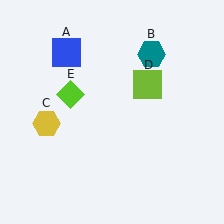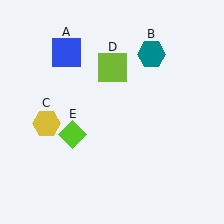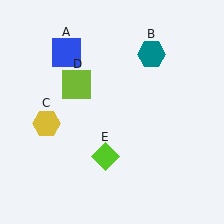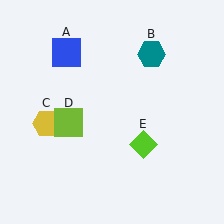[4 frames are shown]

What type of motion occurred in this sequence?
The lime square (object D), lime diamond (object E) rotated counterclockwise around the center of the scene.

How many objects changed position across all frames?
2 objects changed position: lime square (object D), lime diamond (object E).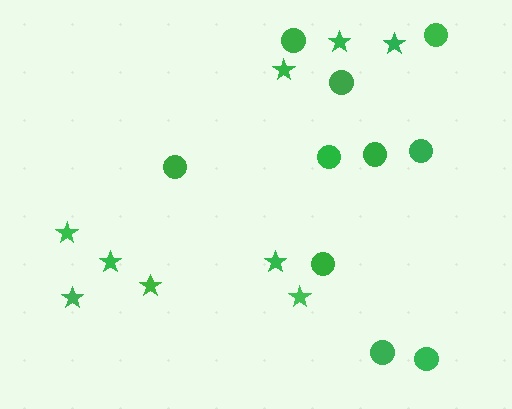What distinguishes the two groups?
There are 2 groups: one group of stars (9) and one group of circles (10).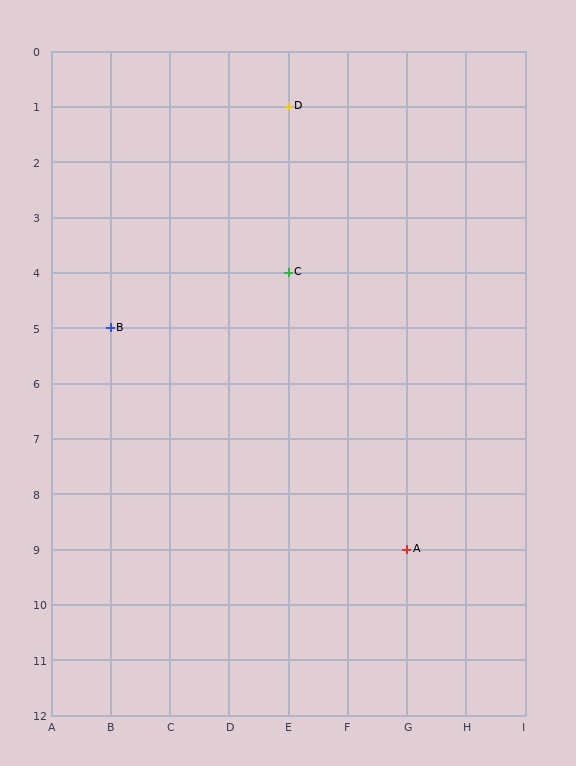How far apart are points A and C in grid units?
Points A and C are 2 columns and 5 rows apart (about 5.4 grid units diagonally).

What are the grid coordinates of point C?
Point C is at grid coordinates (E, 4).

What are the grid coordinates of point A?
Point A is at grid coordinates (G, 9).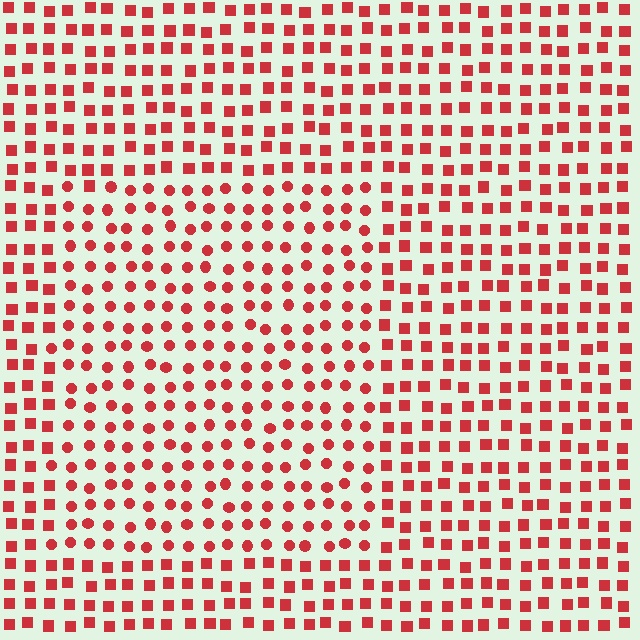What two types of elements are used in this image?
The image uses circles inside the rectangle region and squares outside it.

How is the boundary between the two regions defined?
The boundary is defined by a change in element shape: circles inside vs. squares outside. All elements share the same color and spacing.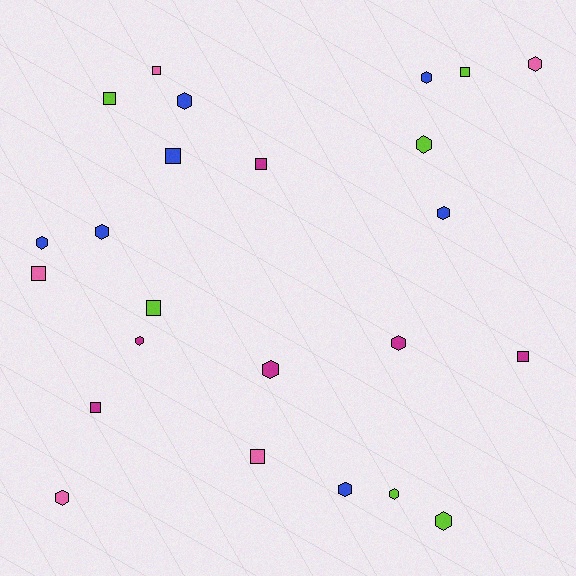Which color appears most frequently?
Blue, with 7 objects.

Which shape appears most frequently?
Hexagon, with 14 objects.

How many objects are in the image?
There are 24 objects.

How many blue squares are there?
There is 1 blue square.